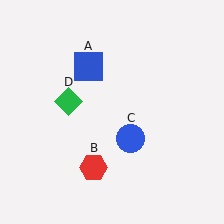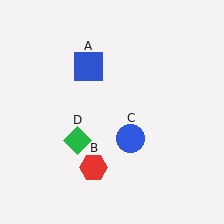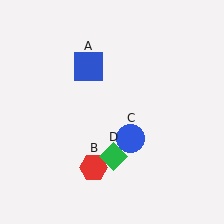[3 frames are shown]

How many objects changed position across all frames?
1 object changed position: green diamond (object D).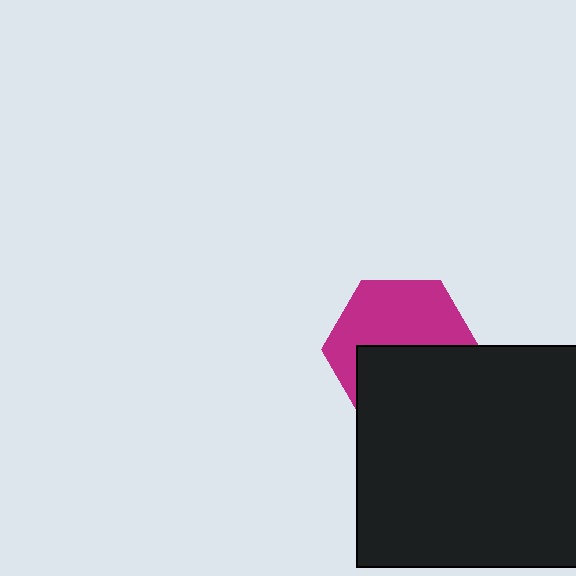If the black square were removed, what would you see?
You would see the complete magenta hexagon.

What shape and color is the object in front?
The object in front is a black square.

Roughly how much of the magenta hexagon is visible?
About half of it is visible (roughly 53%).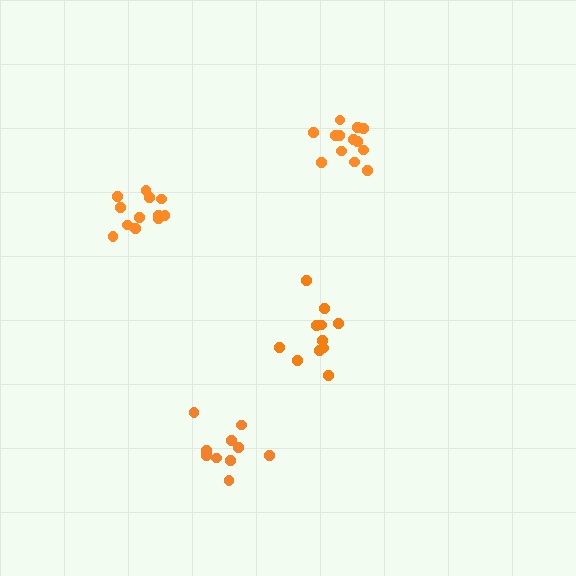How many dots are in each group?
Group 1: 13 dots, Group 2: 11 dots, Group 3: 12 dots, Group 4: 10 dots (46 total).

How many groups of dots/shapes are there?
There are 4 groups.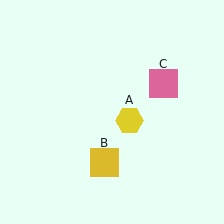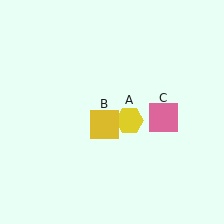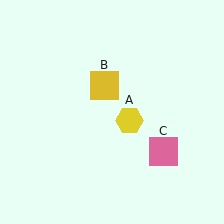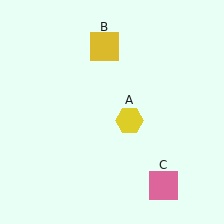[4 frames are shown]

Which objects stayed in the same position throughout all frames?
Yellow hexagon (object A) remained stationary.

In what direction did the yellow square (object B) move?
The yellow square (object B) moved up.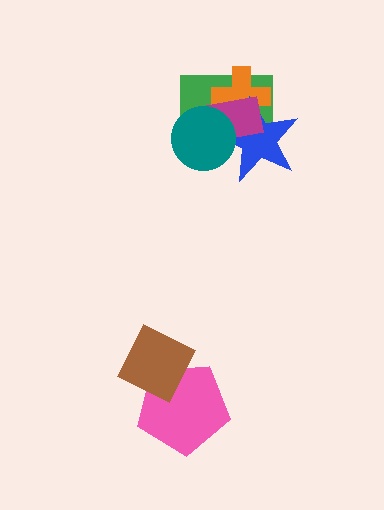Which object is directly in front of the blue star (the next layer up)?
The magenta rectangle is directly in front of the blue star.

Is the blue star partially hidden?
Yes, it is partially covered by another shape.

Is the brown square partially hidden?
No, no other shape covers it.